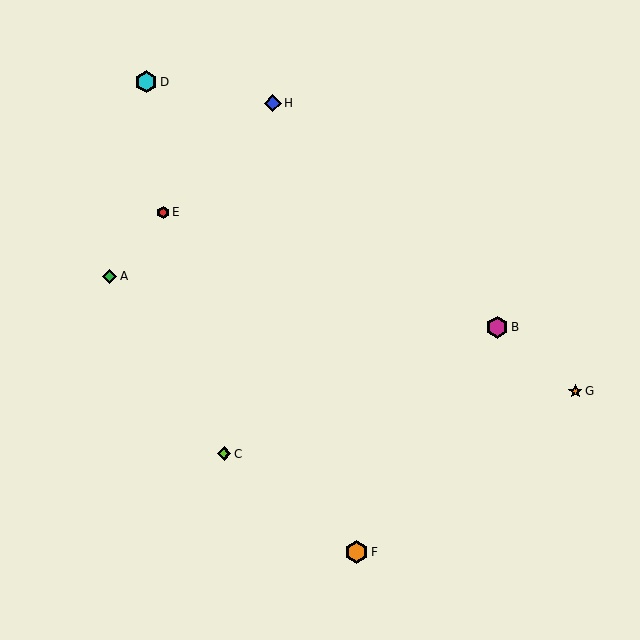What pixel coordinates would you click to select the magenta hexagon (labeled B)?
Click at (497, 327) to select the magenta hexagon B.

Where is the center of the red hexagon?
The center of the red hexagon is at (163, 212).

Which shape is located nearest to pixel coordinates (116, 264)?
The green diamond (labeled A) at (110, 276) is nearest to that location.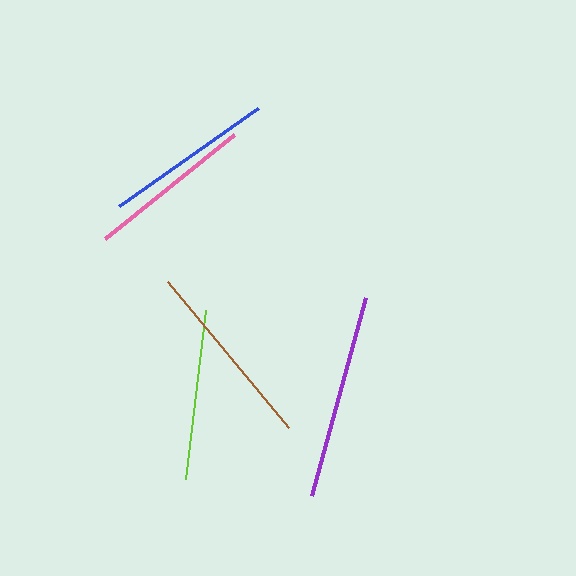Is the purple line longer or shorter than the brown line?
The purple line is longer than the brown line.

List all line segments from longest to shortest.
From longest to shortest: purple, brown, lime, blue, pink.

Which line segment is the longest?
The purple line is the longest at approximately 206 pixels.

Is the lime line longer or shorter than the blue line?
The lime line is longer than the blue line.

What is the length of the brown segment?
The brown segment is approximately 190 pixels long.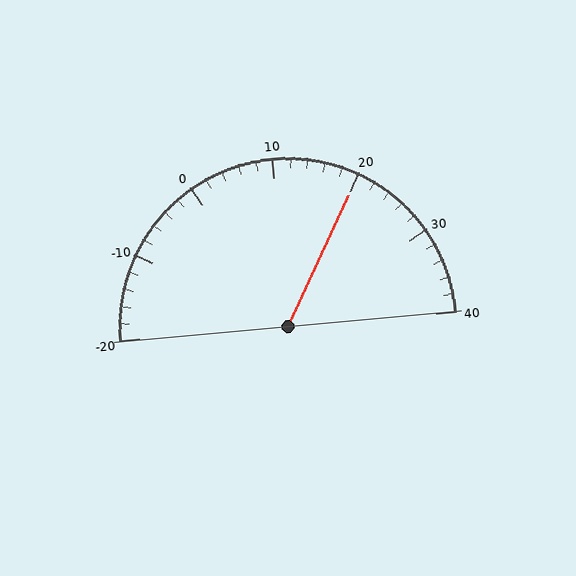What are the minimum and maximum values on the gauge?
The gauge ranges from -20 to 40.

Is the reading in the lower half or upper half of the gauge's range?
The reading is in the upper half of the range (-20 to 40).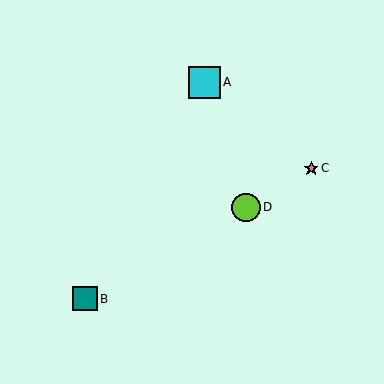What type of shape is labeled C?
Shape C is a pink star.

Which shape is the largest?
The cyan square (labeled A) is the largest.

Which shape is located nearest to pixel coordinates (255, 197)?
The lime circle (labeled D) at (246, 207) is nearest to that location.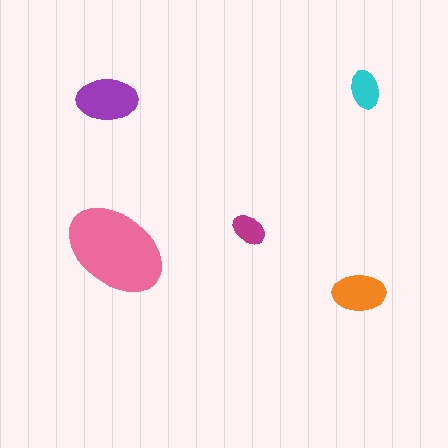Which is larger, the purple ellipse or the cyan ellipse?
The purple one.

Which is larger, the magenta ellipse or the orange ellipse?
The orange one.